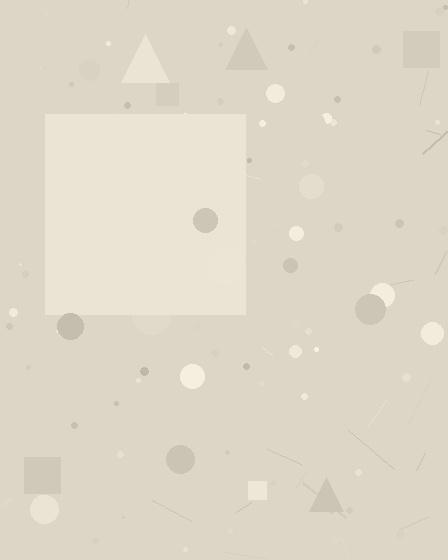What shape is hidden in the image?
A square is hidden in the image.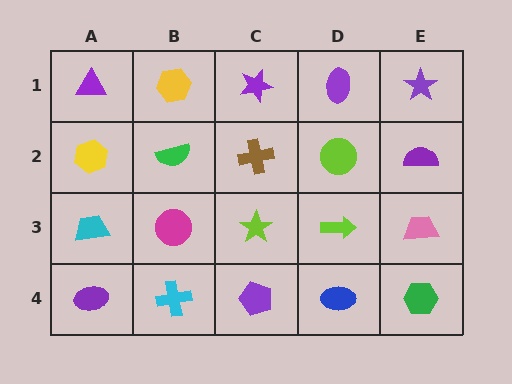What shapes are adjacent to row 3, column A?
A yellow hexagon (row 2, column A), a purple ellipse (row 4, column A), a magenta circle (row 3, column B).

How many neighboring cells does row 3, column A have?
3.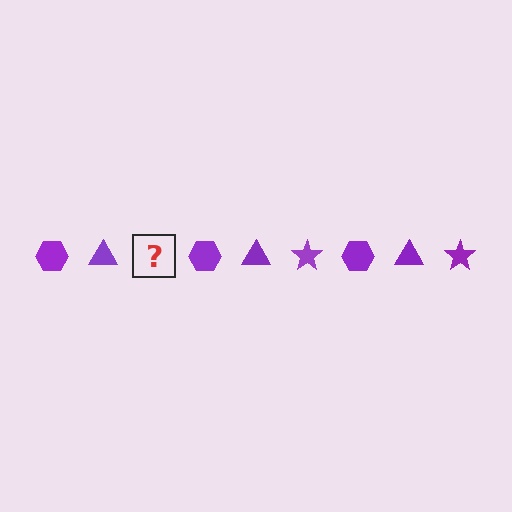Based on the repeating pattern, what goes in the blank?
The blank should be a purple star.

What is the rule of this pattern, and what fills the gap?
The rule is that the pattern cycles through hexagon, triangle, star shapes in purple. The gap should be filled with a purple star.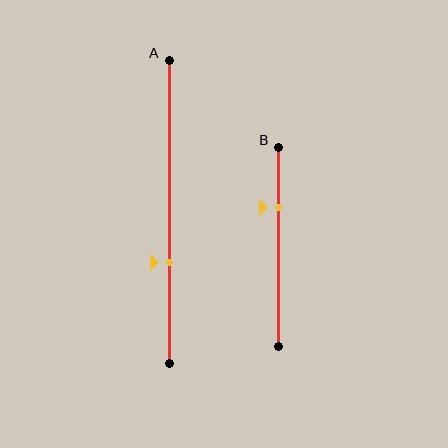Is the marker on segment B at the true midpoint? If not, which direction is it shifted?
No, the marker on segment B is shifted upward by about 20% of the segment length.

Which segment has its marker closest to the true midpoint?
Segment A has its marker closest to the true midpoint.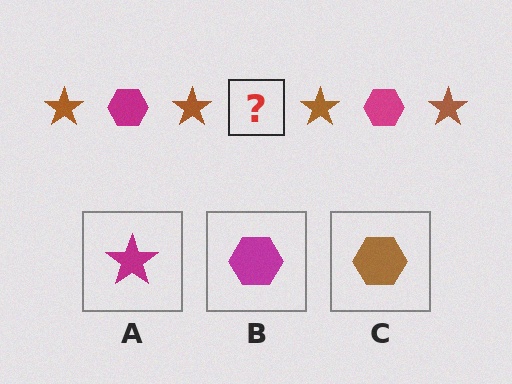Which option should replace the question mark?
Option B.